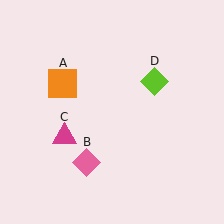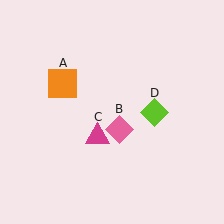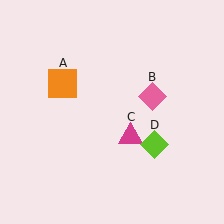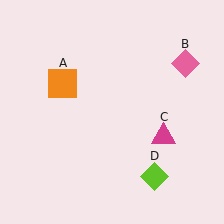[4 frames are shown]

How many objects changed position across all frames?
3 objects changed position: pink diamond (object B), magenta triangle (object C), lime diamond (object D).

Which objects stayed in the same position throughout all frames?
Orange square (object A) remained stationary.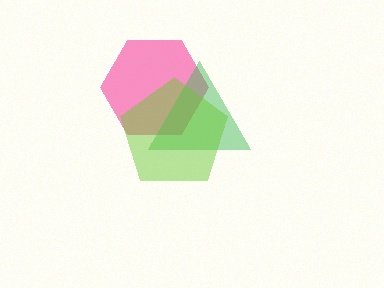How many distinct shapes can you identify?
There are 3 distinct shapes: a pink hexagon, a green triangle, a lime pentagon.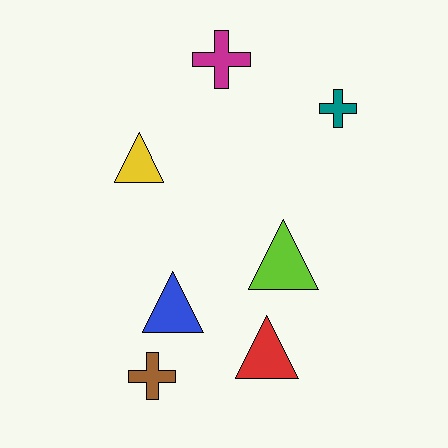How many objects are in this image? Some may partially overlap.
There are 7 objects.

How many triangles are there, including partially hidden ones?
There are 4 triangles.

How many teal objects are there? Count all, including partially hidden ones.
There is 1 teal object.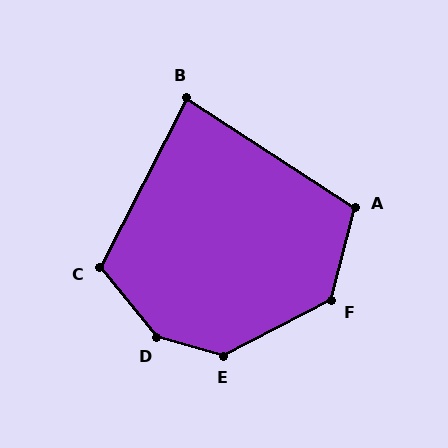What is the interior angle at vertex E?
Approximately 137 degrees (obtuse).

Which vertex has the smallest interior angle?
B, at approximately 84 degrees.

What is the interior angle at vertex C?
Approximately 114 degrees (obtuse).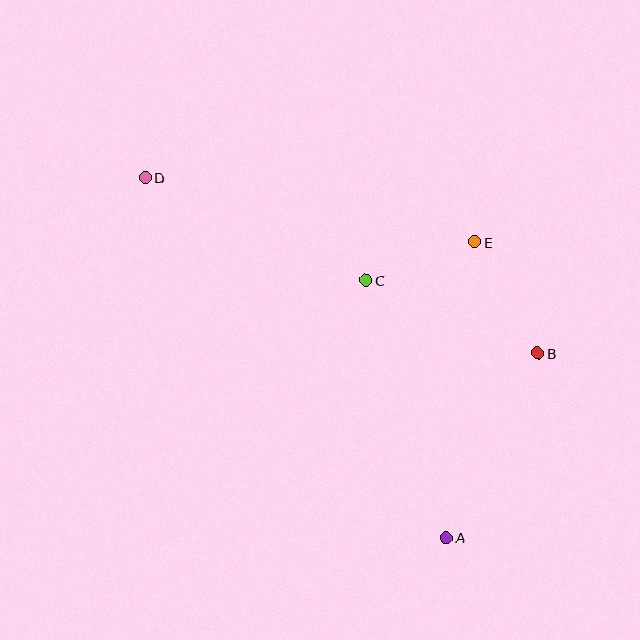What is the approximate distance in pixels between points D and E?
The distance between D and E is approximately 336 pixels.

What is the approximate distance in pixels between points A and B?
The distance between A and B is approximately 206 pixels.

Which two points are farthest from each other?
Points A and D are farthest from each other.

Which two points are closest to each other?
Points C and E are closest to each other.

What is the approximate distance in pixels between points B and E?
The distance between B and E is approximately 128 pixels.